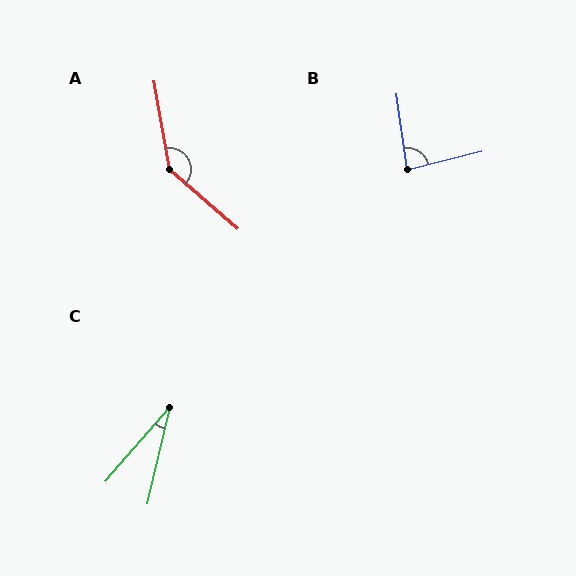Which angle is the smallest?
C, at approximately 28 degrees.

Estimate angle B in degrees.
Approximately 84 degrees.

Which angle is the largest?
A, at approximately 141 degrees.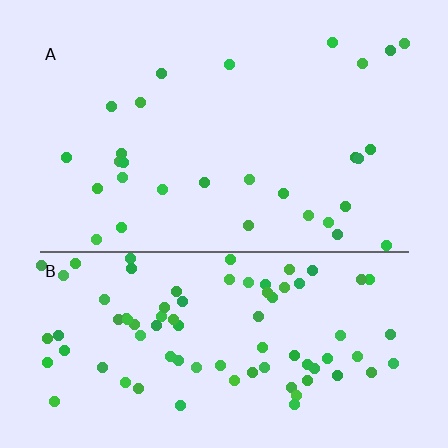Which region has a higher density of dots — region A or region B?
B (the bottom).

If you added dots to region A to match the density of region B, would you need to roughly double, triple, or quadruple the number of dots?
Approximately triple.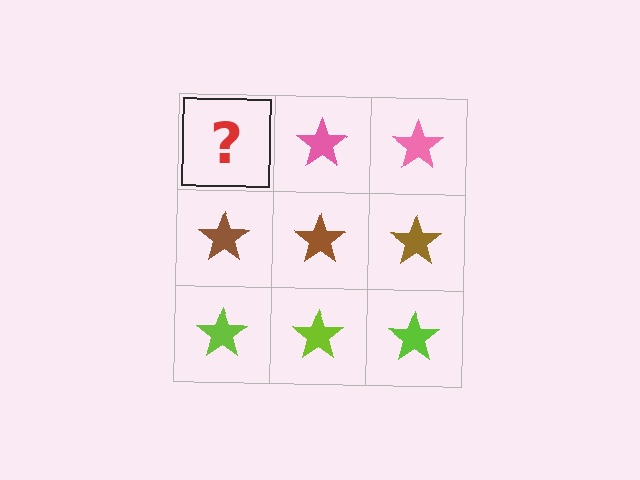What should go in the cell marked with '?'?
The missing cell should contain a pink star.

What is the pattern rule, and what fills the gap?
The rule is that each row has a consistent color. The gap should be filled with a pink star.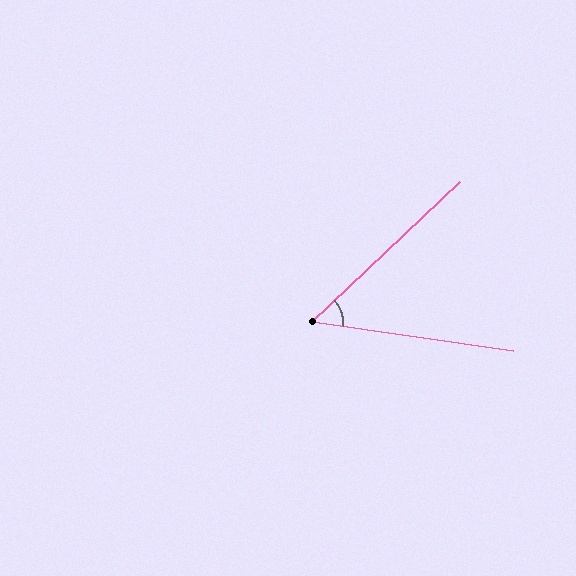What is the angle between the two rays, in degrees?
Approximately 51 degrees.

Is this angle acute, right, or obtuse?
It is acute.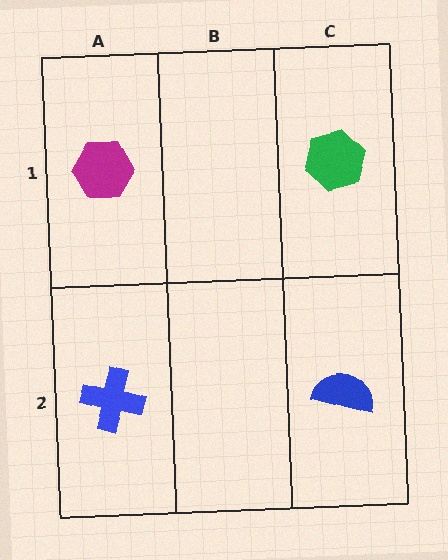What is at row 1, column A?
A magenta hexagon.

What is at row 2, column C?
A blue semicircle.